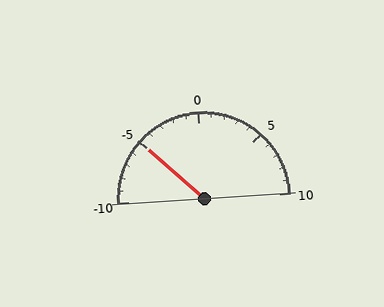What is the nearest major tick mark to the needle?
The nearest major tick mark is -5.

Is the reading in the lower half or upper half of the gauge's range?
The reading is in the lower half of the range (-10 to 10).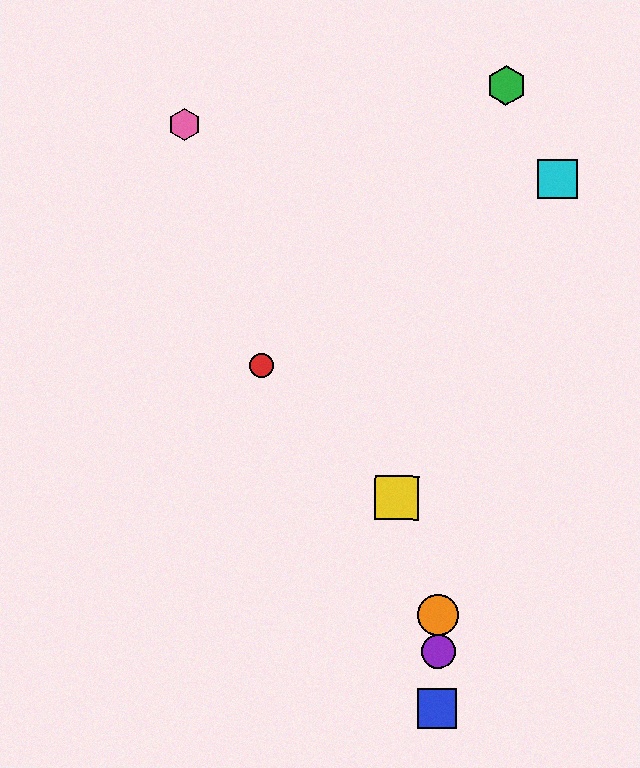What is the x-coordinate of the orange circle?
The orange circle is at x≈438.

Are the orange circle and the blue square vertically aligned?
Yes, both are at x≈438.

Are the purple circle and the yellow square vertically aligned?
No, the purple circle is at x≈438 and the yellow square is at x≈397.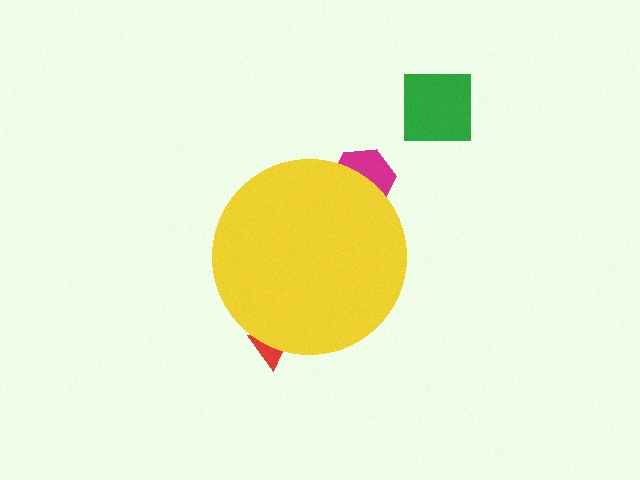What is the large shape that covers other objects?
A yellow circle.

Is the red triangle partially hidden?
Yes, the red triangle is partially hidden behind the yellow circle.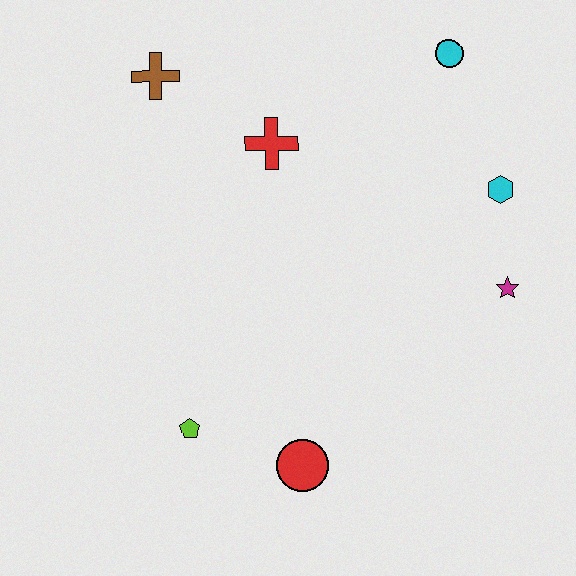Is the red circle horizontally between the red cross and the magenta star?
Yes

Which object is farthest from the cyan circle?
The lime pentagon is farthest from the cyan circle.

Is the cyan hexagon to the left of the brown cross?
No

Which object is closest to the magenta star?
The cyan hexagon is closest to the magenta star.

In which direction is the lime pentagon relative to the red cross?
The lime pentagon is below the red cross.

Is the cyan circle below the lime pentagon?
No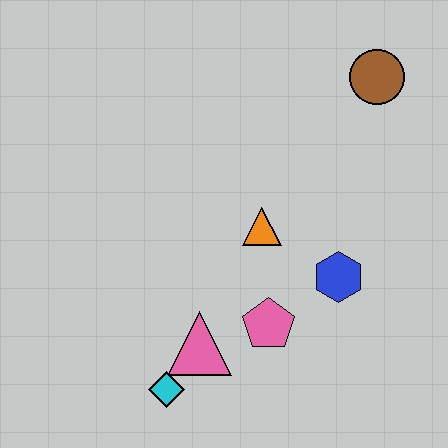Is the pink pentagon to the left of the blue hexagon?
Yes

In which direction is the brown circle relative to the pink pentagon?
The brown circle is above the pink pentagon.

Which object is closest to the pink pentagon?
The pink triangle is closest to the pink pentagon.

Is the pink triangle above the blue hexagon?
No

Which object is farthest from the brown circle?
The cyan diamond is farthest from the brown circle.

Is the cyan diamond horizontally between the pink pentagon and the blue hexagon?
No